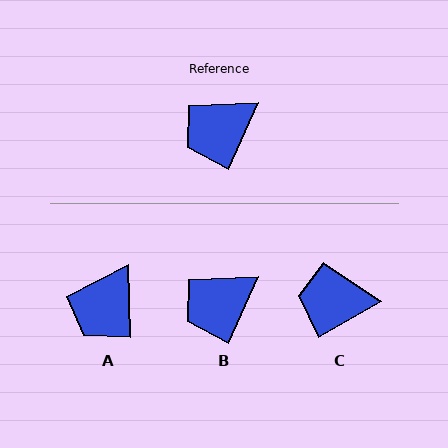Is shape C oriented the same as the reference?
No, it is off by about 36 degrees.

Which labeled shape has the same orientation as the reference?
B.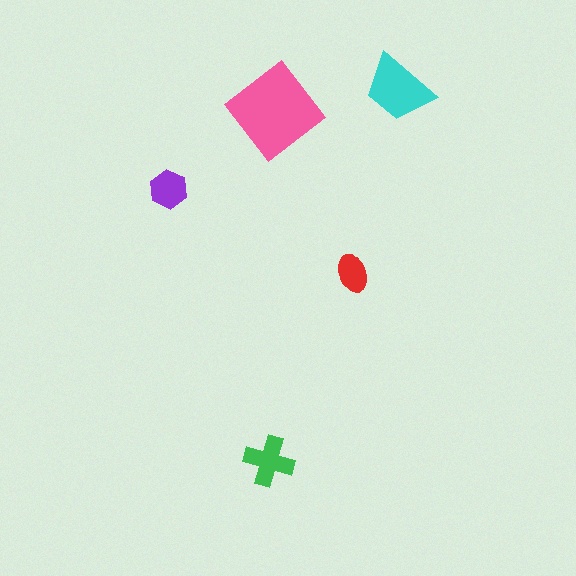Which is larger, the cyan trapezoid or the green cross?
The cyan trapezoid.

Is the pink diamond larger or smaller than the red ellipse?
Larger.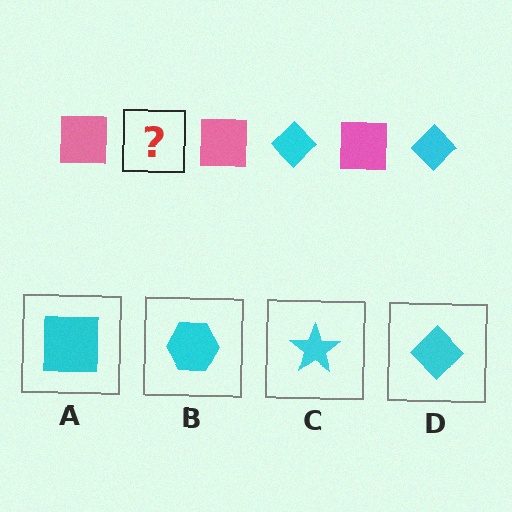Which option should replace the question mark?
Option D.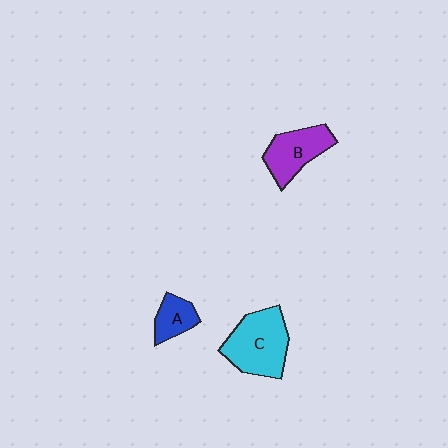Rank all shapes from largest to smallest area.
From largest to smallest: C (cyan), B (purple), A (blue).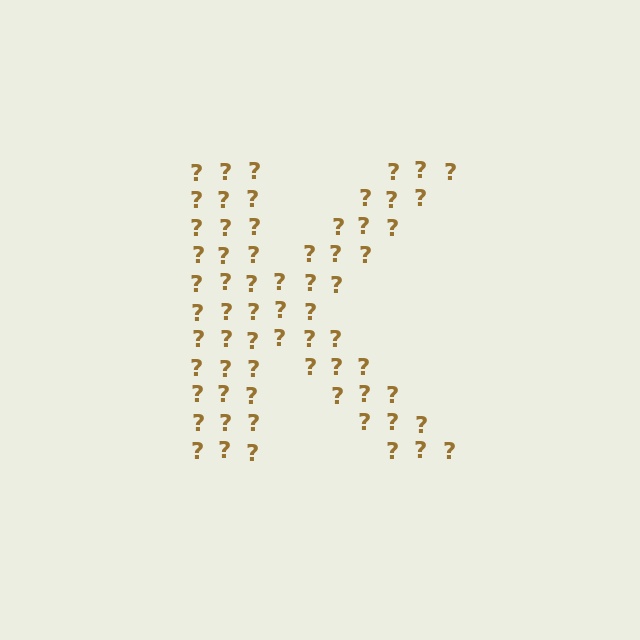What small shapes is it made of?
It is made of small question marks.